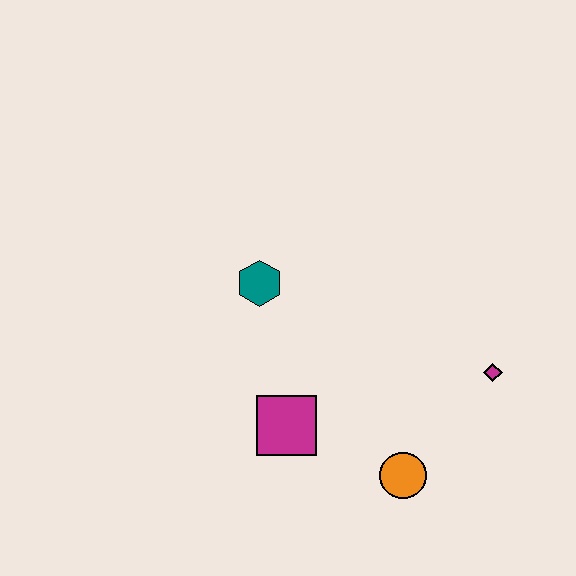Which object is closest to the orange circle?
The magenta square is closest to the orange circle.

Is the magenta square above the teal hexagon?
No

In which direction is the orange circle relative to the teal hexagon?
The orange circle is below the teal hexagon.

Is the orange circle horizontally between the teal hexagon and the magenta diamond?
Yes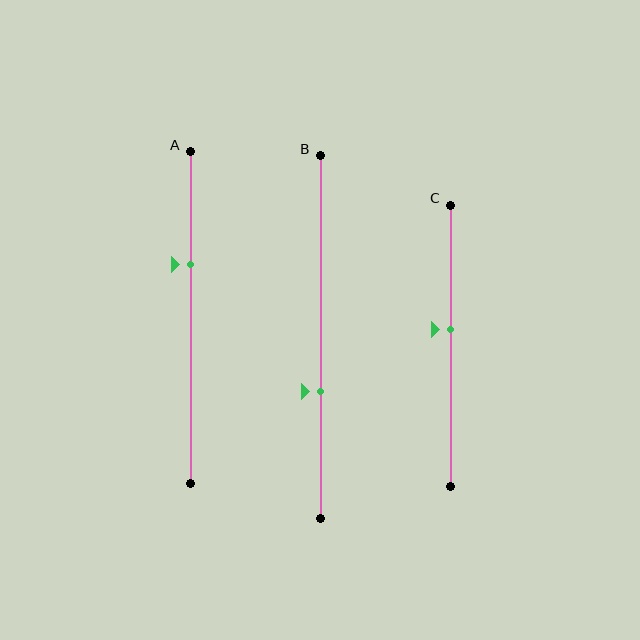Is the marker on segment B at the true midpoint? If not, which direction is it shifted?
No, the marker on segment B is shifted downward by about 15% of the segment length.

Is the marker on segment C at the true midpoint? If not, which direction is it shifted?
No, the marker on segment C is shifted upward by about 6% of the segment length.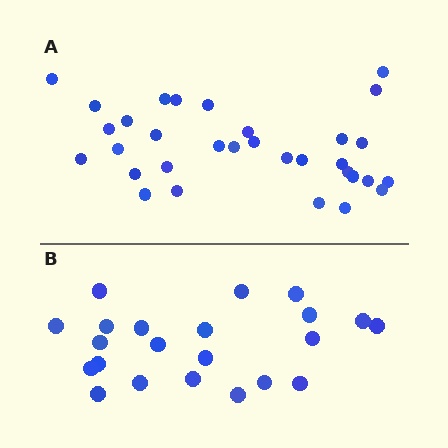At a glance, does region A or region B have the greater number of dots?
Region A (the top region) has more dots.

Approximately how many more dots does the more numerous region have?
Region A has roughly 10 or so more dots than region B.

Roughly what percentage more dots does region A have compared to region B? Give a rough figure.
About 45% more.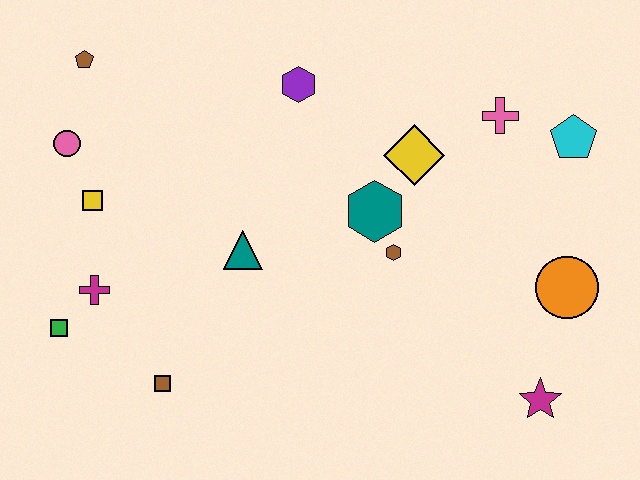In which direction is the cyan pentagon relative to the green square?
The cyan pentagon is to the right of the green square.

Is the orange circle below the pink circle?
Yes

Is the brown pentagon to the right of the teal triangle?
No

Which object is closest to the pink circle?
The yellow square is closest to the pink circle.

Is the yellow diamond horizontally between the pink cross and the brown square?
Yes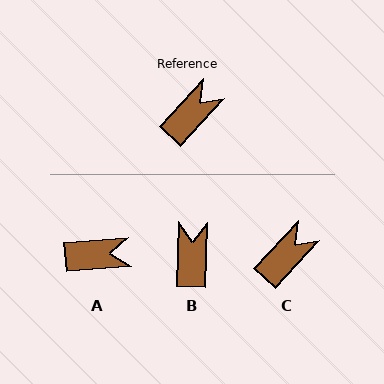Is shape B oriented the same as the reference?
No, it is off by about 41 degrees.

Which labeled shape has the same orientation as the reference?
C.